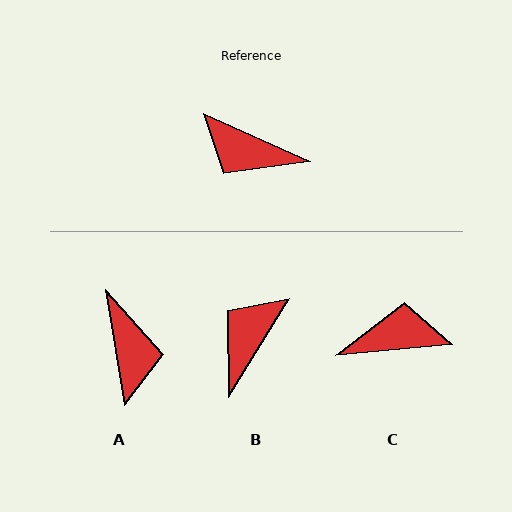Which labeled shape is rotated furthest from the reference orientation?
C, about 150 degrees away.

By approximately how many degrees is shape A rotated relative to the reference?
Approximately 124 degrees counter-clockwise.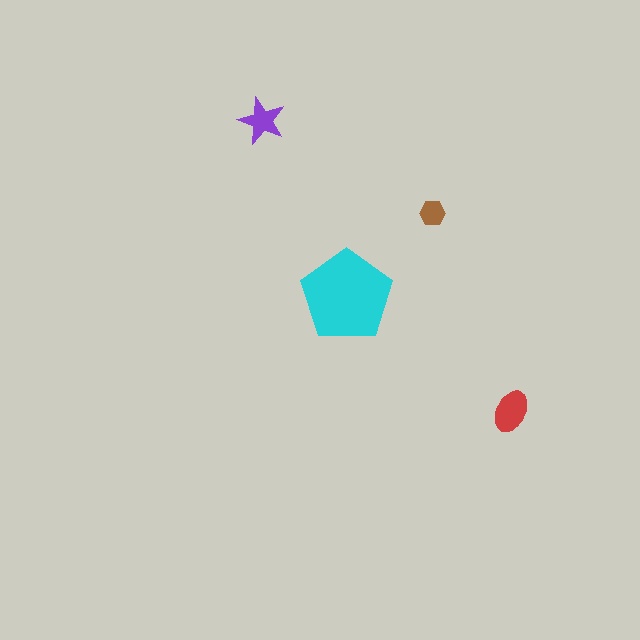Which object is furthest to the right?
The red ellipse is rightmost.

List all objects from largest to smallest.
The cyan pentagon, the red ellipse, the purple star, the brown hexagon.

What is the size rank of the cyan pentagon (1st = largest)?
1st.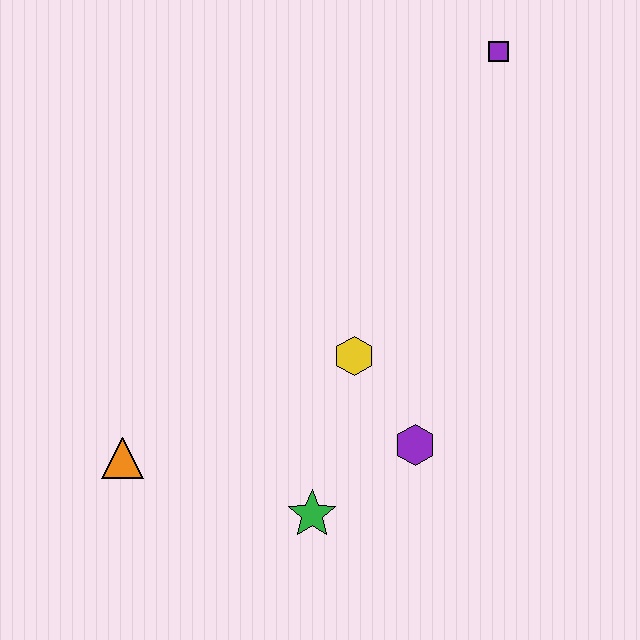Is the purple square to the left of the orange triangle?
No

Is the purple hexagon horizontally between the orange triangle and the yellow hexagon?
No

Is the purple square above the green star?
Yes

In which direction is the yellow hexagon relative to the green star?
The yellow hexagon is above the green star.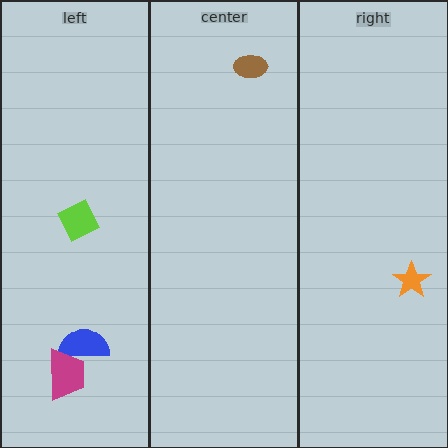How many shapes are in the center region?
1.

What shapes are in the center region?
The brown ellipse.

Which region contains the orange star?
The right region.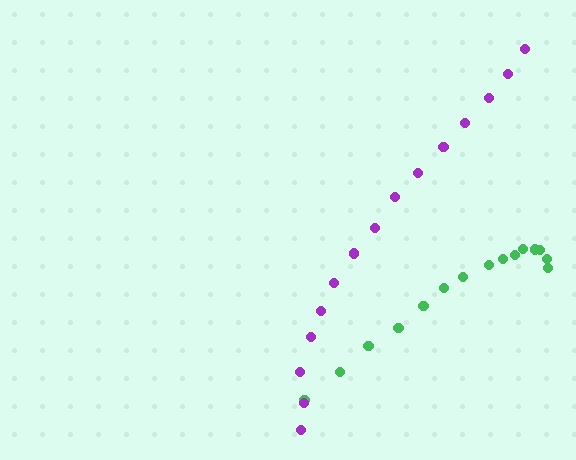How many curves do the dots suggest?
There are 2 distinct paths.